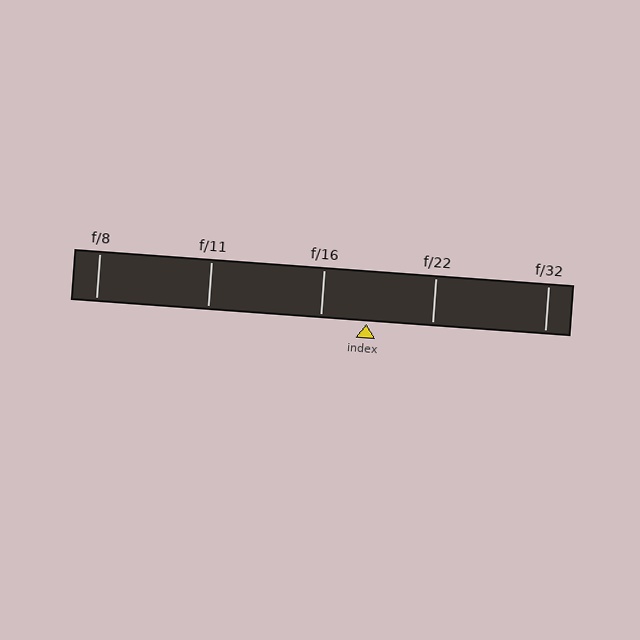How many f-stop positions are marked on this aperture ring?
There are 5 f-stop positions marked.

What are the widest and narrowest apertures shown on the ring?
The widest aperture shown is f/8 and the narrowest is f/32.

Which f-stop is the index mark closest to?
The index mark is closest to f/16.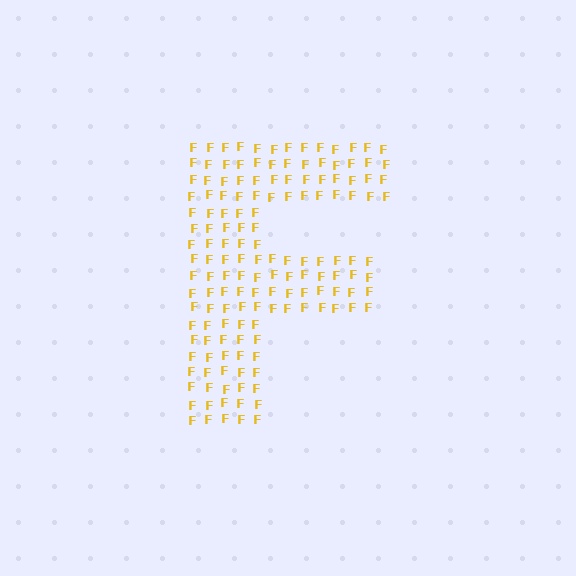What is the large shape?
The large shape is the letter F.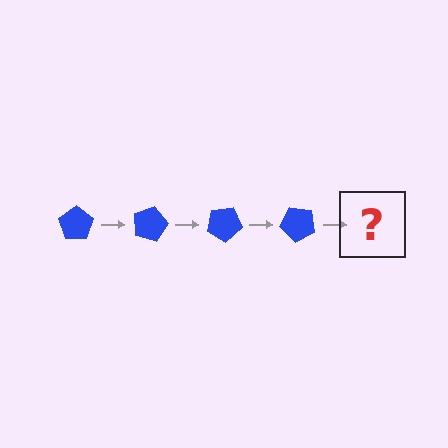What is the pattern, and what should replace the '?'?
The pattern is that the pentagon rotates 15 degrees each step. The '?' should be a blue pentagon rotated 60 degrees.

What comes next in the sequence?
The next element should be a blue pentagon rotated 60 degrees.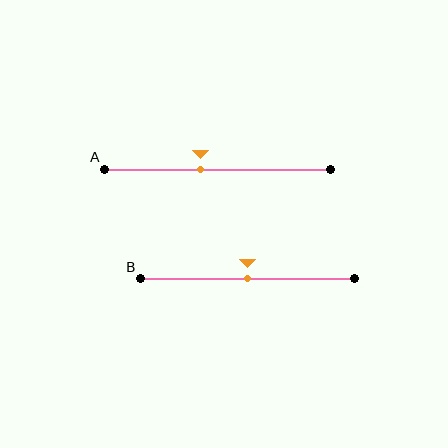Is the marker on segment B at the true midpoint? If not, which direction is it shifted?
Yes, the marker on segment B is at the true midpoint.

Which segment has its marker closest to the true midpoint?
Segment B has its marker closest to the true midpoint.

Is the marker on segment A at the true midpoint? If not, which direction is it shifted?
No, the marker on segment A is shifted to the left by about 7% of the segment length.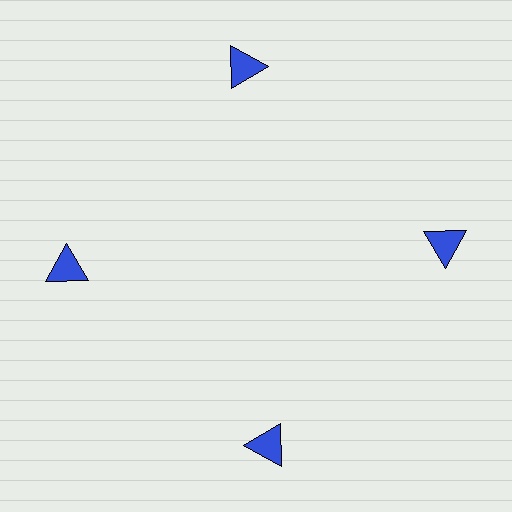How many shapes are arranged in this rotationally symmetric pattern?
There are 4 shapes, arranged in 4 groups of 1.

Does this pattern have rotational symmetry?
Yes, this pattern has 4-fold rotational symmetry. It looks the same after rotating 90 degrees around the center.